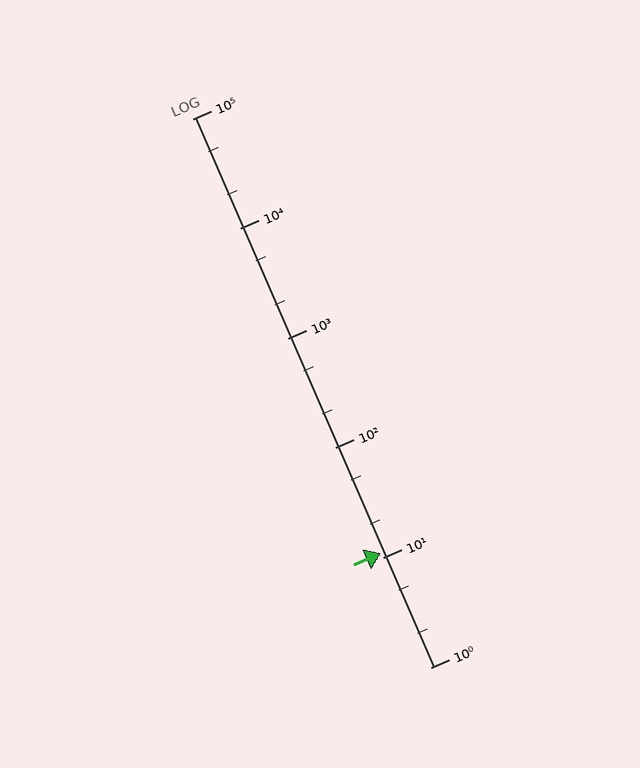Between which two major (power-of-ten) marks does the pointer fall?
The pointer is between 10 and 100.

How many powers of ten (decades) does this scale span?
The scale spans 5 decades, from 1 to 100000.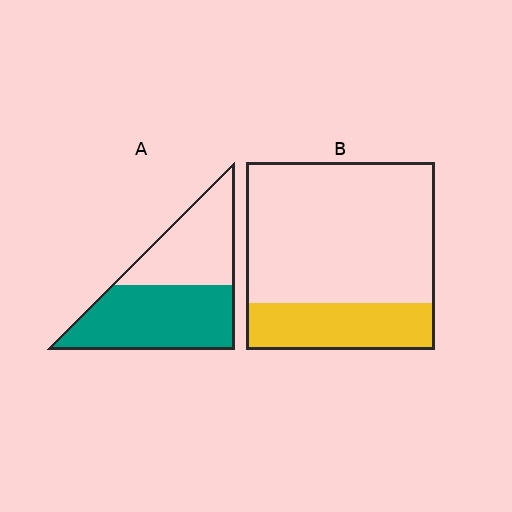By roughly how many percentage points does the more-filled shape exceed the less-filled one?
By roughly 30 percentage points (A over B).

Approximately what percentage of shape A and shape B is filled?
A is approximately 55% and B is approximately 25%.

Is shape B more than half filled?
No.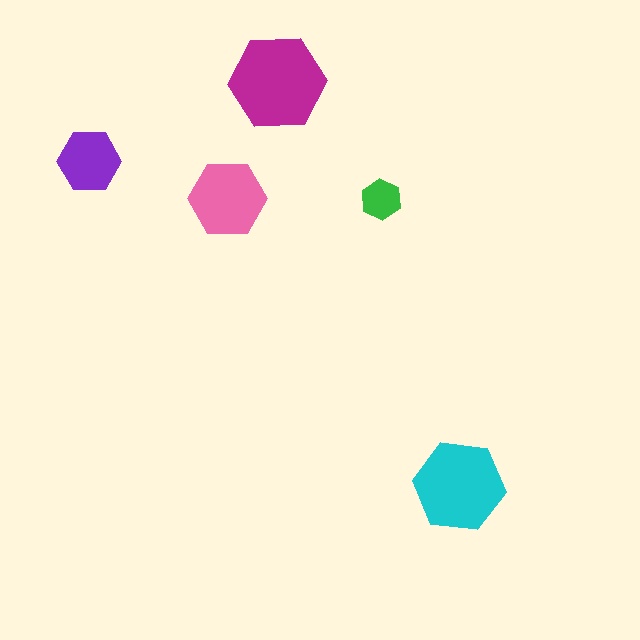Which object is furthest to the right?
The cyan hexagon is rightmost.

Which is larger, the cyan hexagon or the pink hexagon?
The cyan one.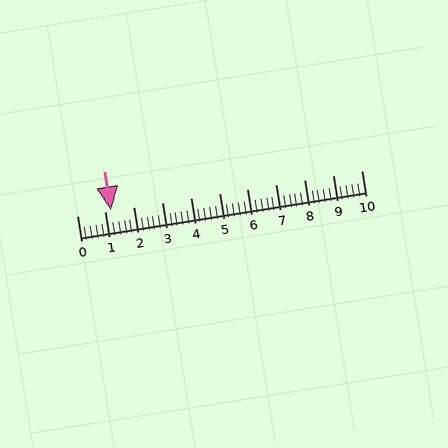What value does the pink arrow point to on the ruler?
The pink arrow points to approximately 1.2.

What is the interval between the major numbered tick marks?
The major tick marks are spaced 1 units apart.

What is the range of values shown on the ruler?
The ruler shows values from 0 to 10.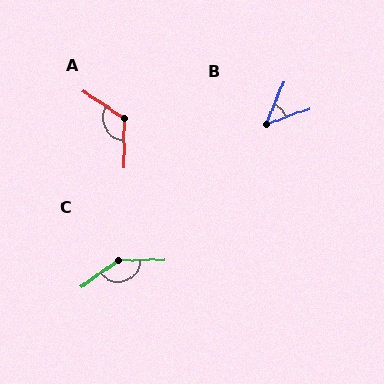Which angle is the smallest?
B, at approximately 48 degrees.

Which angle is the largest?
C, at approximately 145 degrees.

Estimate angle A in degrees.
Approximately 124 degrees.